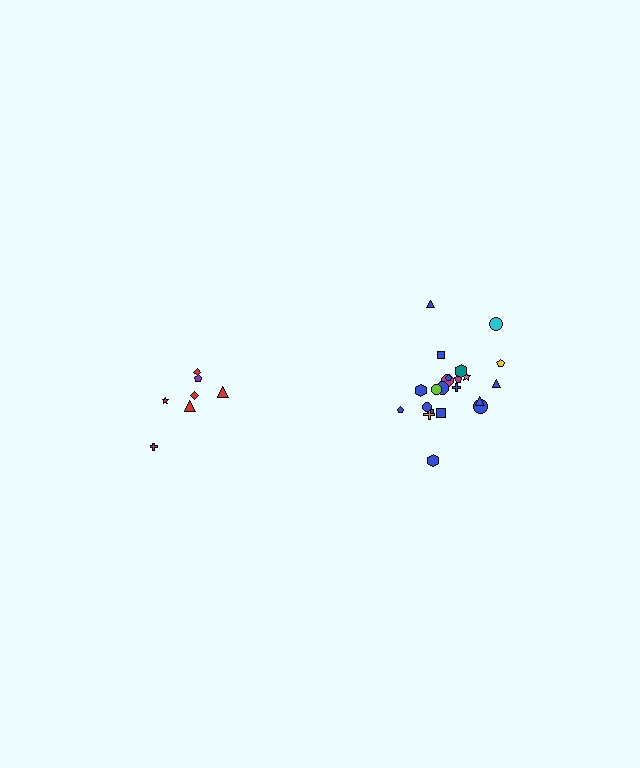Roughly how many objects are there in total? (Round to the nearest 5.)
Roughly 30 objects in total.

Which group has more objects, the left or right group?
The right group.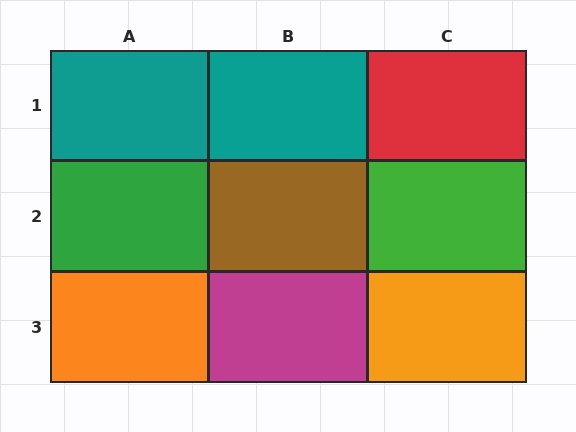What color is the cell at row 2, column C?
Green.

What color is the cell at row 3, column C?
Orange.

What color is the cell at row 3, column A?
Orange.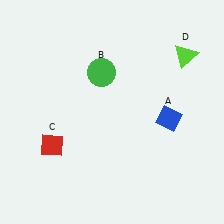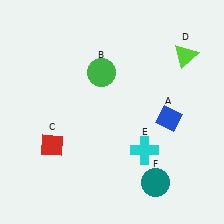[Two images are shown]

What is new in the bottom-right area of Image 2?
A teal circle (F) was added in the bottom-right area of Image 2.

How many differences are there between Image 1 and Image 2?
There are 2 differences between the two images.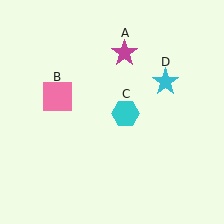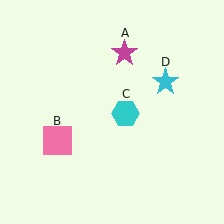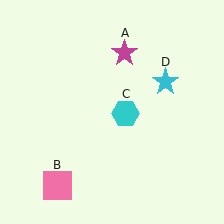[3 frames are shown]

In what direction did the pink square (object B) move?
The pink square (object B) moved down.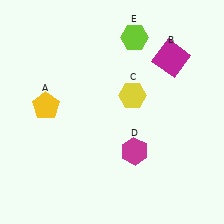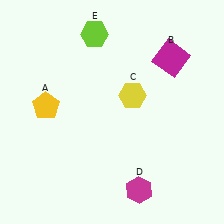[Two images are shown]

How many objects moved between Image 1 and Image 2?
2 objects moved between the two images.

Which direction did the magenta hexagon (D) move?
The magenta hexagon (D) moved down.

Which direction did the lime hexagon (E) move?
The lime hexagon (E) moved left.